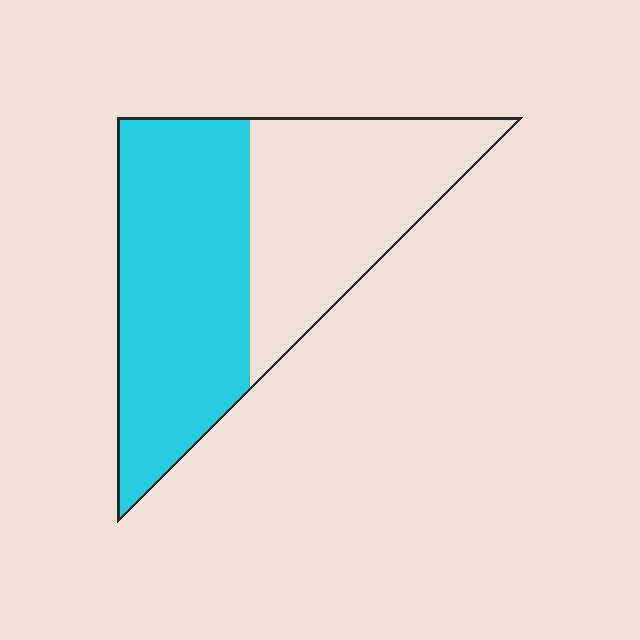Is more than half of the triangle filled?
Yes.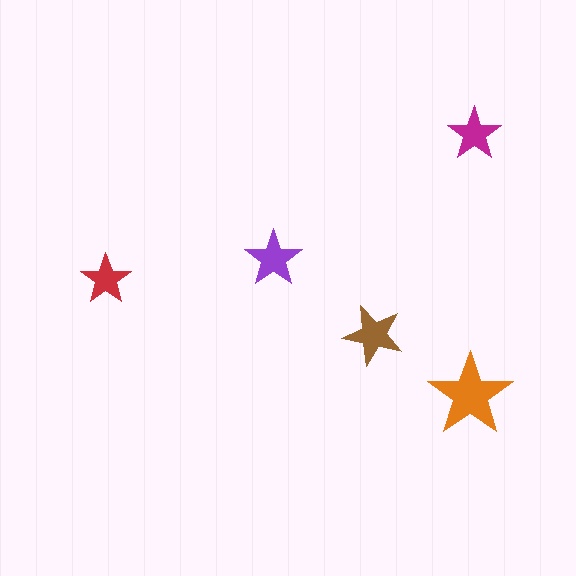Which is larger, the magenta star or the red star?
The magenta one.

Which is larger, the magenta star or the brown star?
The brown one.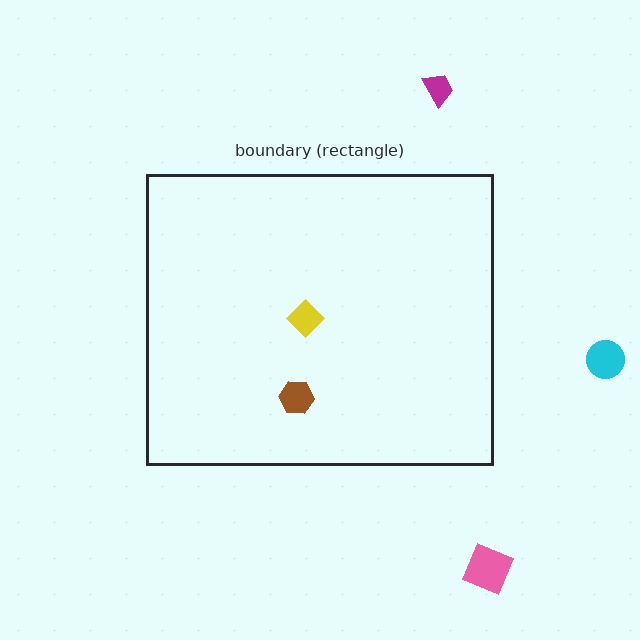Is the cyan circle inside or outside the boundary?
Outside.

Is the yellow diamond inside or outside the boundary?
Inside.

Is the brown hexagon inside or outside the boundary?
Inside.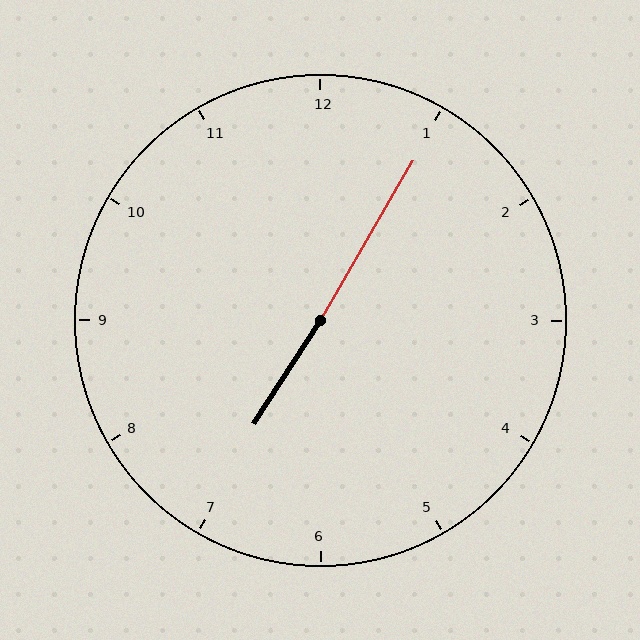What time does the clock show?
7:05.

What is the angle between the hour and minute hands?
Approximately 178 degrees.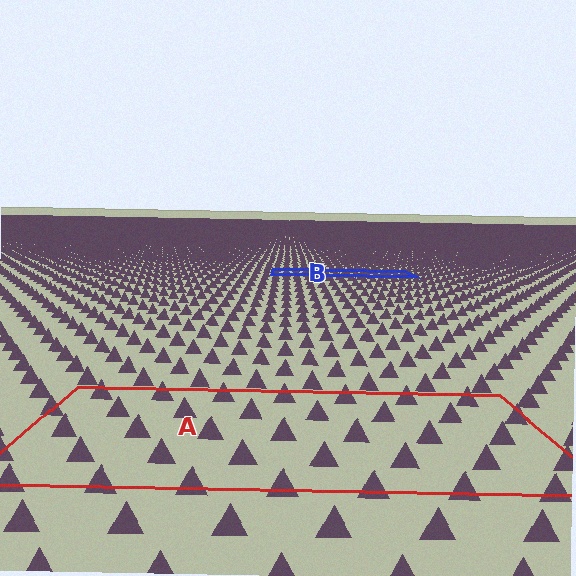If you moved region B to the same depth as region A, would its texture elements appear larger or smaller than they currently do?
They would appear larger. At a closer depth, the same texture elements are projected at a bigger on-screen size.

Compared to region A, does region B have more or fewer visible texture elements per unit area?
Region B has more texture elements per unit area — they are packed more densely because it is farther away.